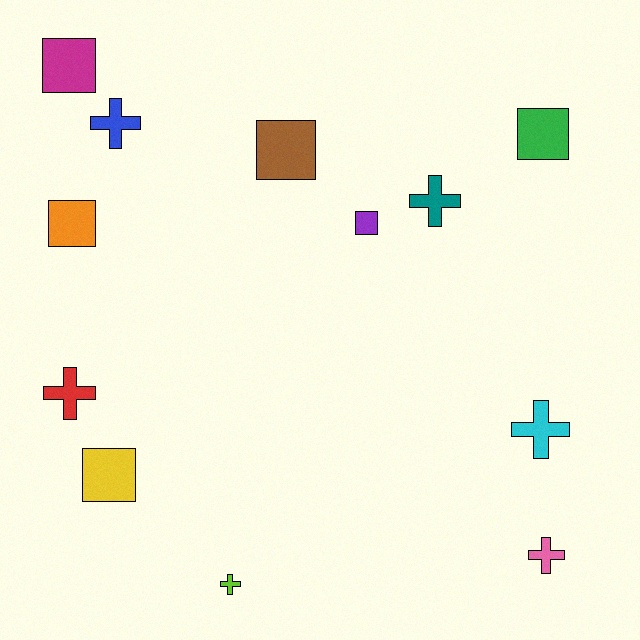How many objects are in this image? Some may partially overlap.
There are 12 objects.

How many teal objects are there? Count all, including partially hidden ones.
There is 1 teal object.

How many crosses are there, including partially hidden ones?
There are 6 crosses.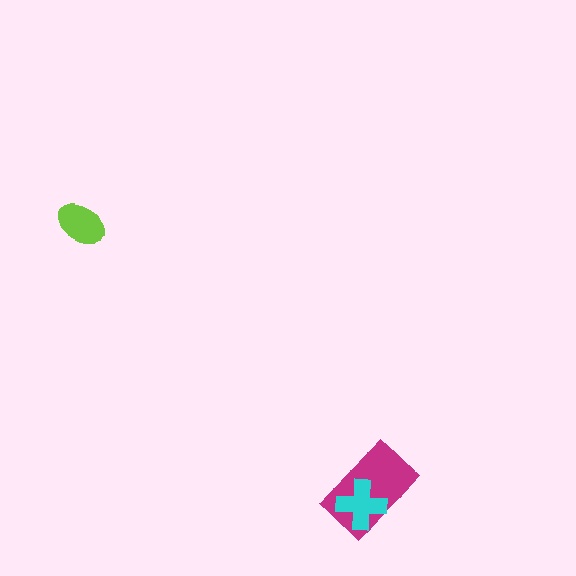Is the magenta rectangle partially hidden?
Yes, it is partially covered by another shape.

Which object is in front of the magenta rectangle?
The cyan cross is in front of the magenta rectangle.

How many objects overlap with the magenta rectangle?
1 object overlaps with the magenta rectangle.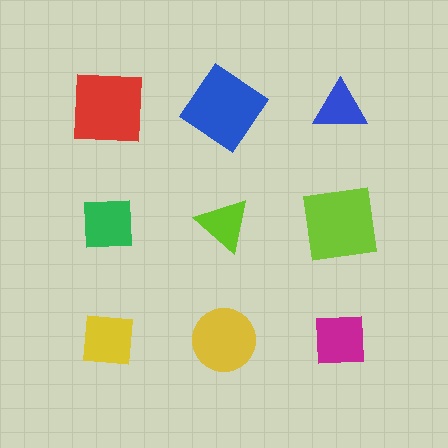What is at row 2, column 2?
A lime triangle.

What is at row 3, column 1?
A yellow square.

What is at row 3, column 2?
A yellow circle.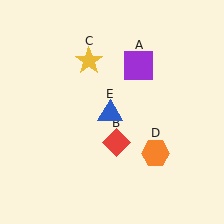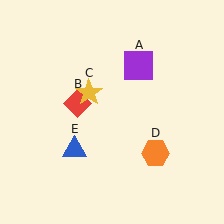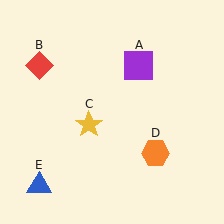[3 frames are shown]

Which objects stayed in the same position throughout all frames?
Purple square (object A) and orange hexagon (object D) remained stationary.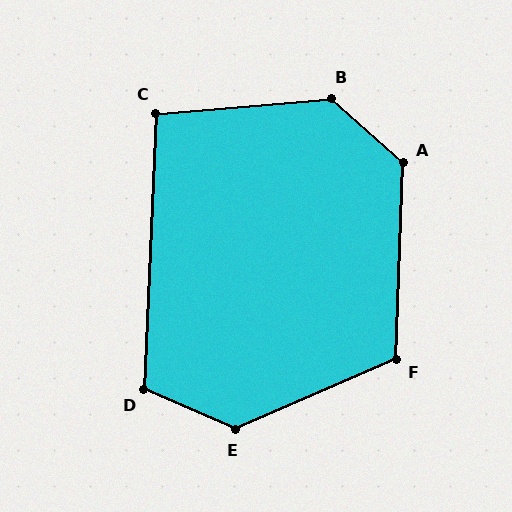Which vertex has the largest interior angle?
B, at approximately 134 degrees.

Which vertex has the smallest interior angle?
C, at approximately 97 degrees.